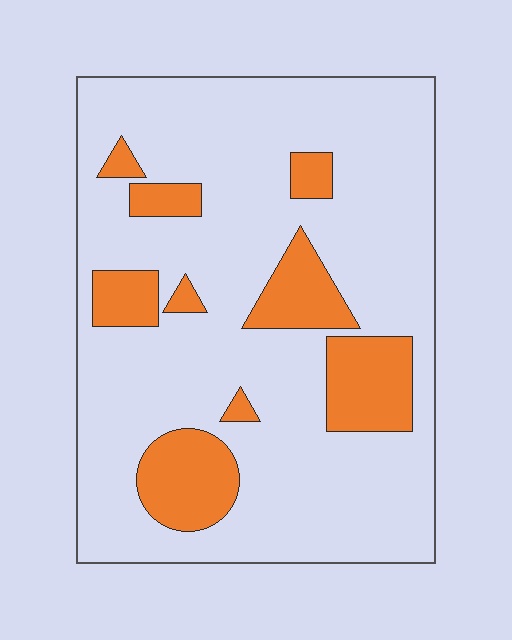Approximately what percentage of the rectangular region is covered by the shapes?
Approximately 20%.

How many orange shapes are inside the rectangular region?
9.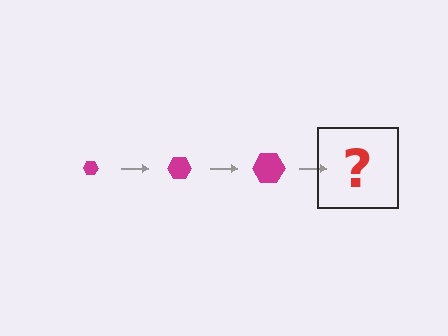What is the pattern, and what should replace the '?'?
The pattern is that the hexagon gets progressively larger each step. The '?' should be a magenta hexagon, larger than the previous one.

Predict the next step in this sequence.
The next step is a magenta hexagon, larger than the previous one.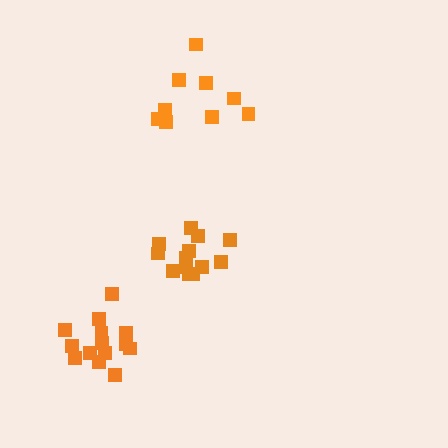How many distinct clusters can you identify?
There are 3 distinct clusters.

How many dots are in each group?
Group 1: 14 dots, Group 2: 13 dots, Group 3: 9 dots (36 total).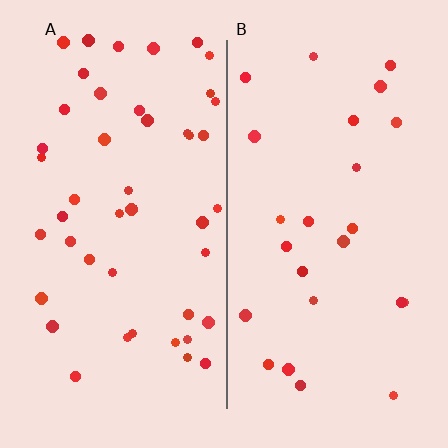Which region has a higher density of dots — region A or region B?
A (the left).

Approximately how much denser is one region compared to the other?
Approximately 1.9× — region A over region B.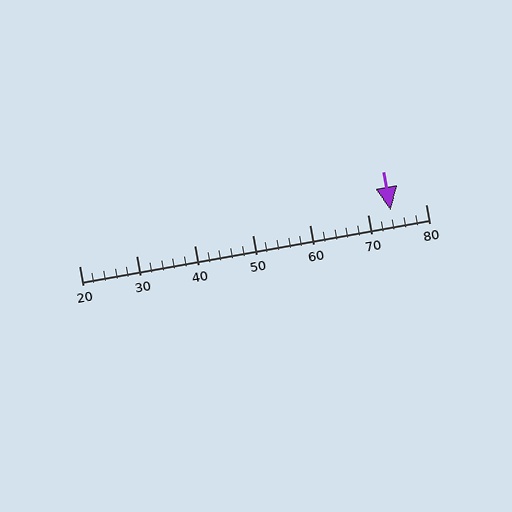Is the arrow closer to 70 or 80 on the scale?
The arrow is closer to 70.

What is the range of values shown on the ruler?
The ruler shows values from 20 to 80.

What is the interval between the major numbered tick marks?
The major tick marks are spaced 10 units apart.